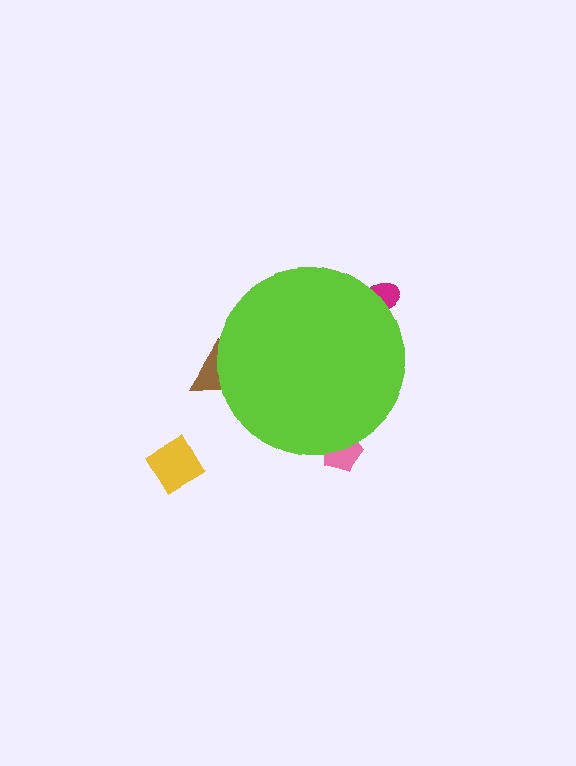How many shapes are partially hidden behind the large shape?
3 shapes are partially hidden.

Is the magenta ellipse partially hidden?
Yes, the magenta ellipse is partially hidden behind the lime circle.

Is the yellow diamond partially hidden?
No, the yellow diamond is fully visible.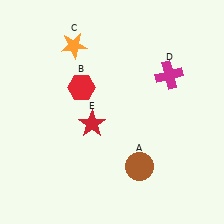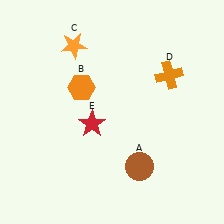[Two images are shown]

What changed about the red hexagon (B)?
In Image 1, B is red. In Image 2, it changed to orange.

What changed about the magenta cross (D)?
In Image 1, D is magenta. In Image 2, it changed to orange.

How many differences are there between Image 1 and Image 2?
There are 2 differences between the two images.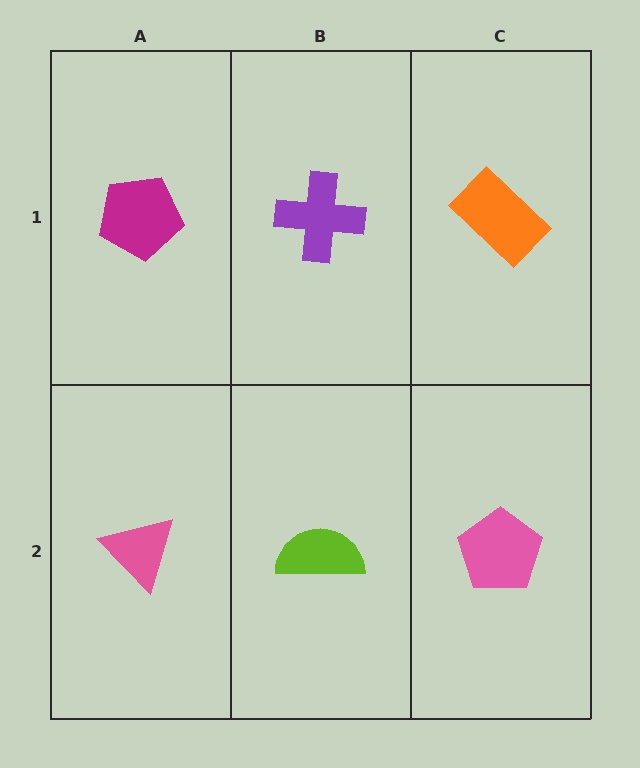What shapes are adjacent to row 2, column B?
A purple cross (row 1, column B), a pink triangle (row 2, column A), a pink pentagon (row 2, column C).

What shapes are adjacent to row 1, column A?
A pink triangle (row 2, column A), a purple cross (row 1, column B).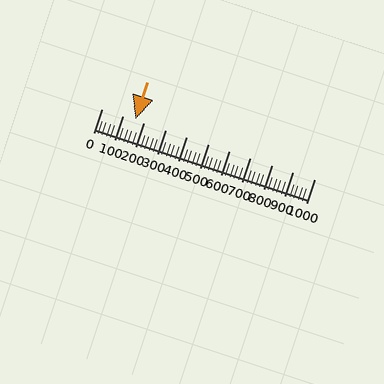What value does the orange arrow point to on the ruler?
The orange arrow points to approximately 160.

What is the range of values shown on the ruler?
The ruler shows values from 0 to 1000.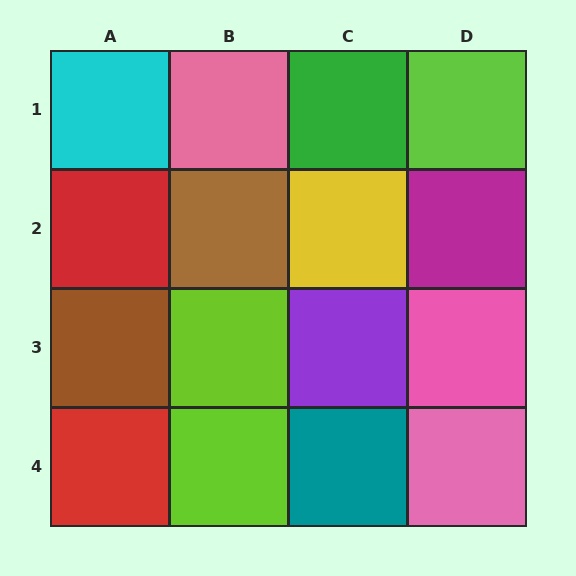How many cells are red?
2 cells are red.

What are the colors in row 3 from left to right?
Brown, lime, purple, pink.